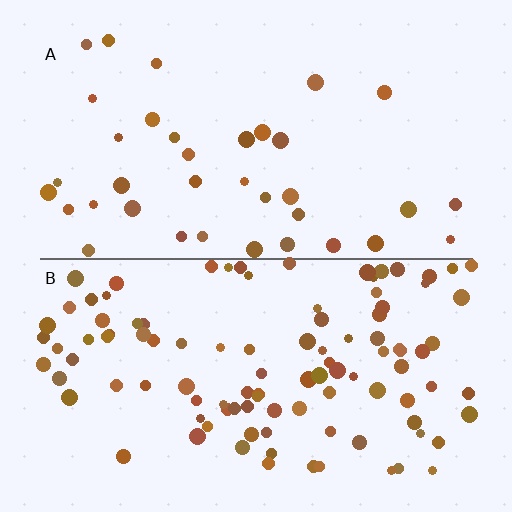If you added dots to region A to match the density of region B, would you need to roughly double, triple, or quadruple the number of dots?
Approximately triple.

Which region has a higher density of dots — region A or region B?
B (the bottom).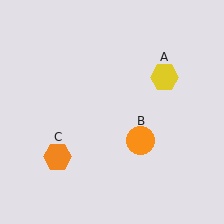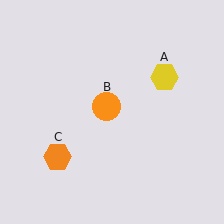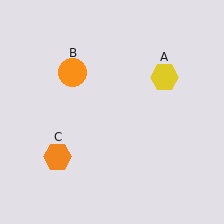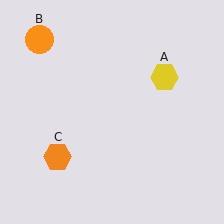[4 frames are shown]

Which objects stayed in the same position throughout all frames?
Yellow hexagon (object A) and orange hexagon (object C) remained stationary.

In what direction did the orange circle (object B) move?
The orange circle (object B) moved up and to the left.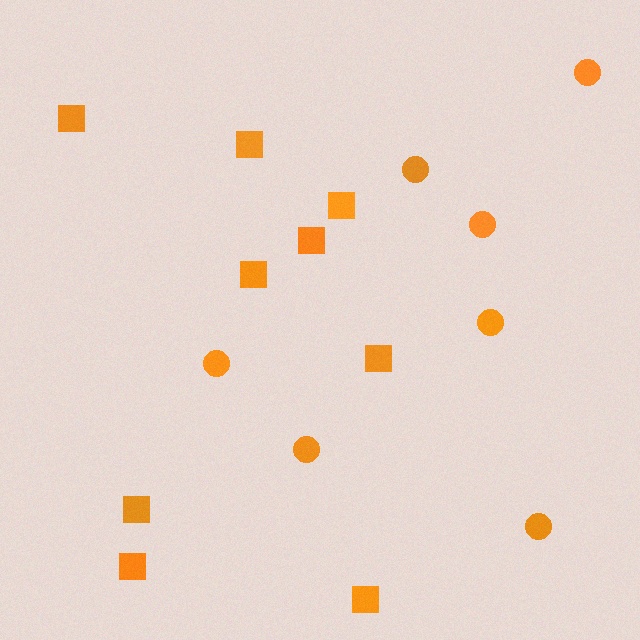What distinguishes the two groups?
There are 2 groups: one group of squares (9) and one group of circles (7).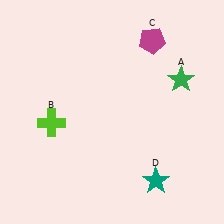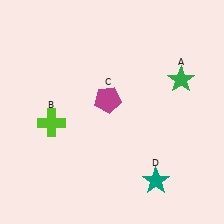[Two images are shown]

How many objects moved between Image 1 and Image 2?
1 object moved between the two images.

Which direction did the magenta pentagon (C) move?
The magenta pentagon (C) moved down.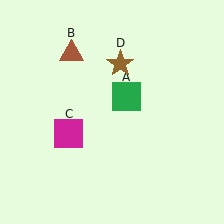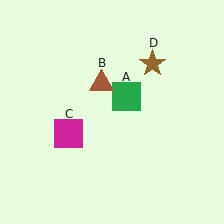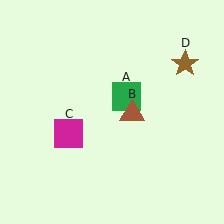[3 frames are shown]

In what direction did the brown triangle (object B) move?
The brown triangle (object B) moved down and to the right.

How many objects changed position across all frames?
2 objects changed position: brown triangle (object B), brown star (object D).